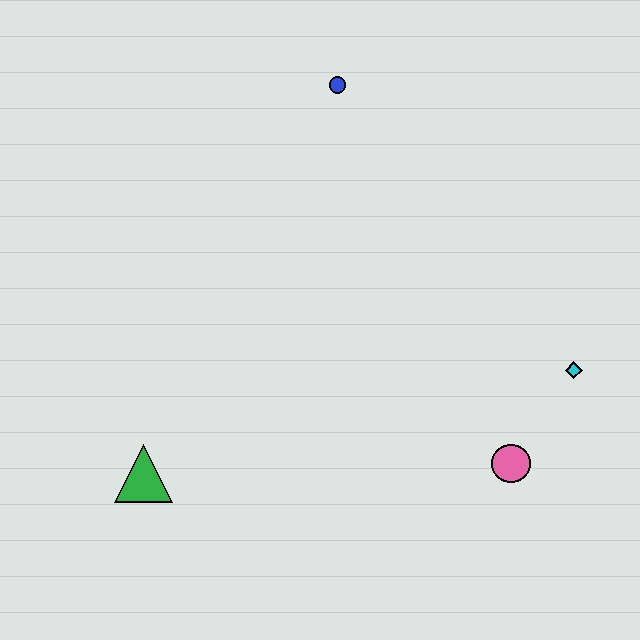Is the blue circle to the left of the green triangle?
No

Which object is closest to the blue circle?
The cyan diamond is closest to the blue circle.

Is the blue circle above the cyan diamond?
Yes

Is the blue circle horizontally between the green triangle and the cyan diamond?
Yes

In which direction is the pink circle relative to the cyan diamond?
The pink circle is below the cyan diamond.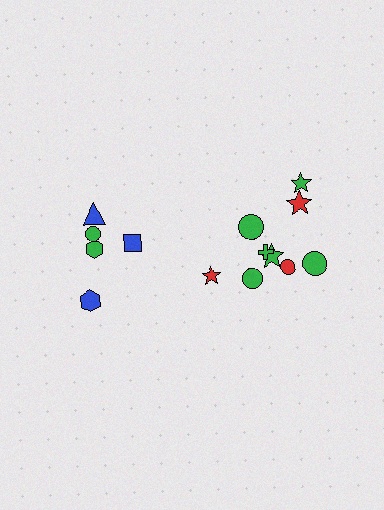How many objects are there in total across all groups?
There are 14 objects.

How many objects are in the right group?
There are 8 objects.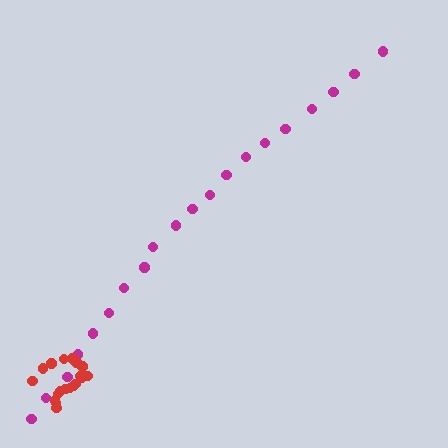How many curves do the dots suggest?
There are 2 distinct paths.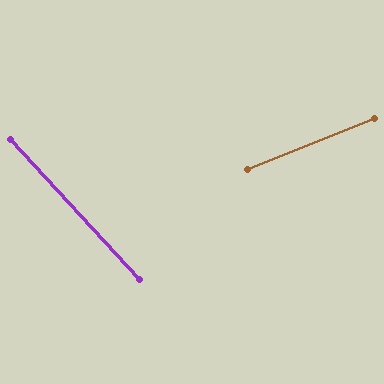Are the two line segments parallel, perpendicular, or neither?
Neither parallel nor perpendicular — they differ by about 69°.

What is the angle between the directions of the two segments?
Approximately 69 degrees.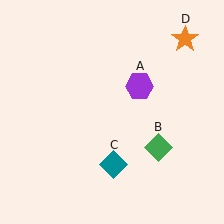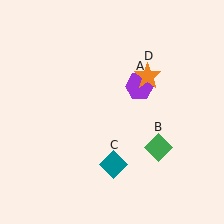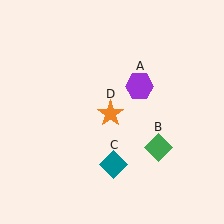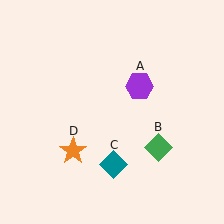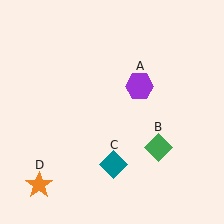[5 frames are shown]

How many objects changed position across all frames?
1 object changed position: orange star (object D).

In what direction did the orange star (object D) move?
The orange star (object D) moved down and to the left.